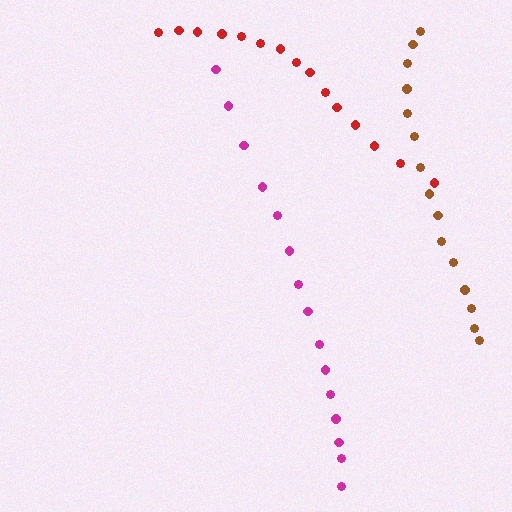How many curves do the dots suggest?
There are 3 distinct paths.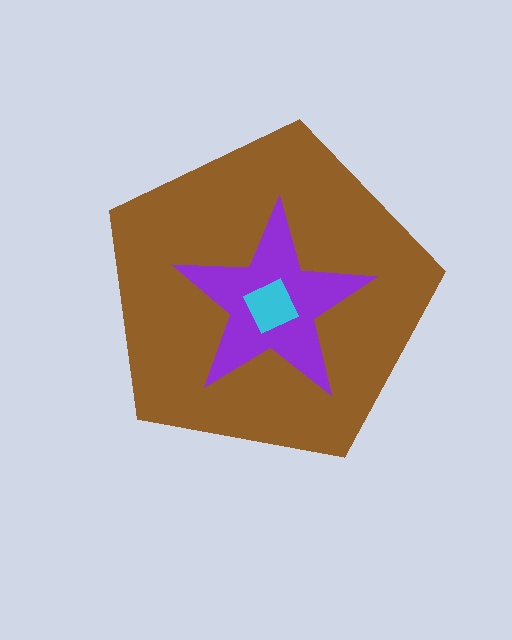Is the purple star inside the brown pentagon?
Yes.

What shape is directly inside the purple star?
The cyan square.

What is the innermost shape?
The cyan square.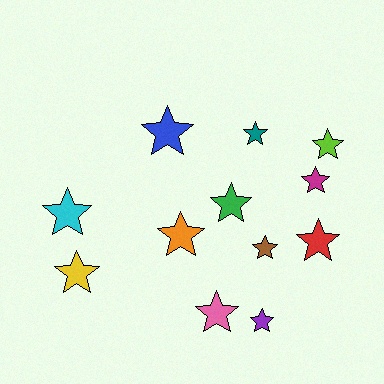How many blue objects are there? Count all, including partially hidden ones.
There is 1 blue object.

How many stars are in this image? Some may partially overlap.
There are 12 stars.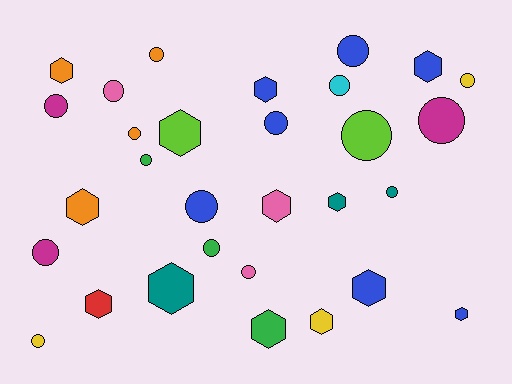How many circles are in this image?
There are 17 circles.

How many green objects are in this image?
There are 3 green objects.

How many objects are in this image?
There are 30 objects.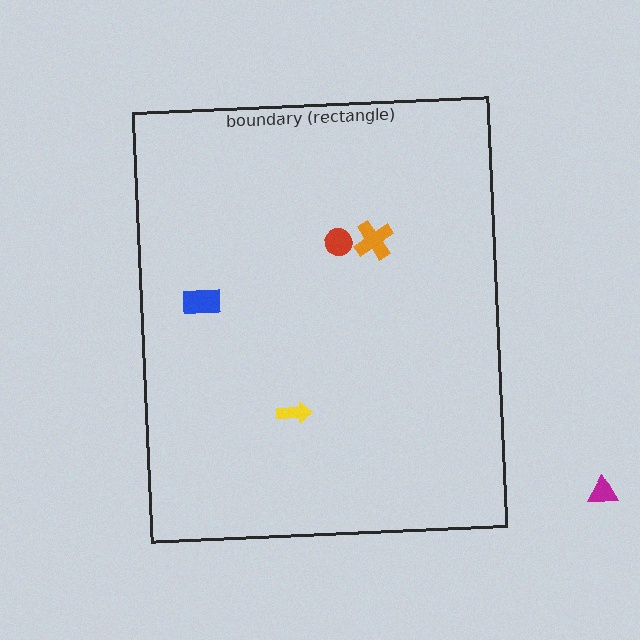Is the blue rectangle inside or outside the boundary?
Inside.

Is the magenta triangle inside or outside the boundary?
Outside.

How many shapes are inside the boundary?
4 inside, 1 outside.